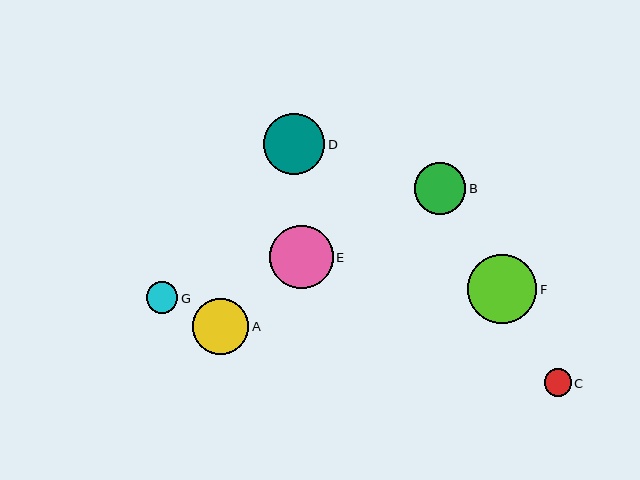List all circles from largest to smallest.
From largest to smallest: F, E, D, A, B, G, C.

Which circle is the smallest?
Circle C is the smallest with a size of approximately 27 pixels.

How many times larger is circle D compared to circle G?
Circle D is approximately 2.0 times the size of circle G.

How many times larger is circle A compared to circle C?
Circle A is approximately 2.0 times the size of circle C.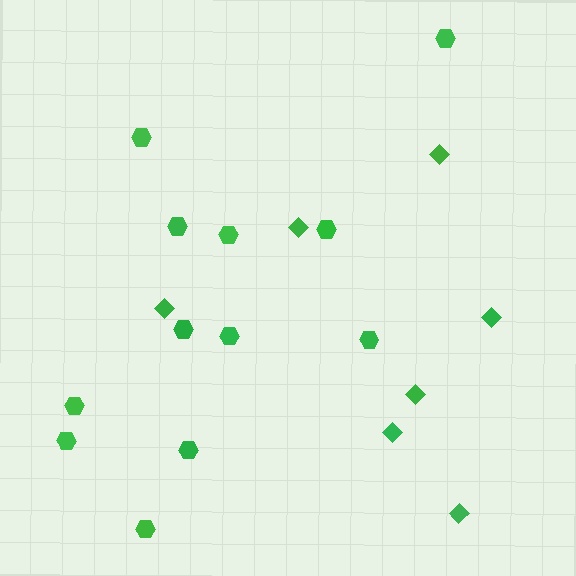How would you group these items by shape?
There are 2 groups: one group of diamonds (7) and one group of hexagons (12).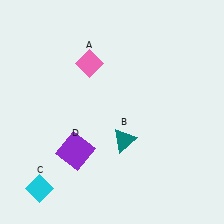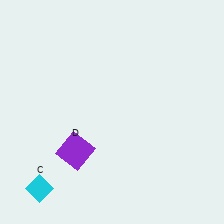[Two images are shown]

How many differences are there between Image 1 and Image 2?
There are 2 differences between the two images.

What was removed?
The pink diamond (A), the teal triangle (B) were removed in Image 2.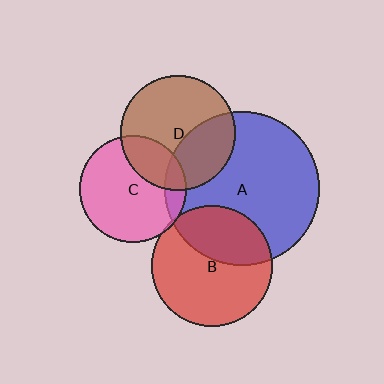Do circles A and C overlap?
Yes.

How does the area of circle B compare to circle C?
Approximately 1.3 times.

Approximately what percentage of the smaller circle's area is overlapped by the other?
Approximately 10%.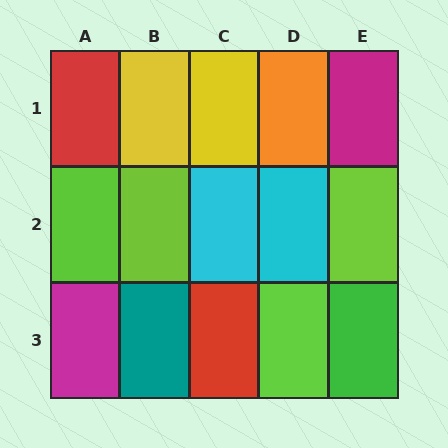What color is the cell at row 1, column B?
Yellow.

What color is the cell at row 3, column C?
Red.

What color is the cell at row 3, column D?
Lime.